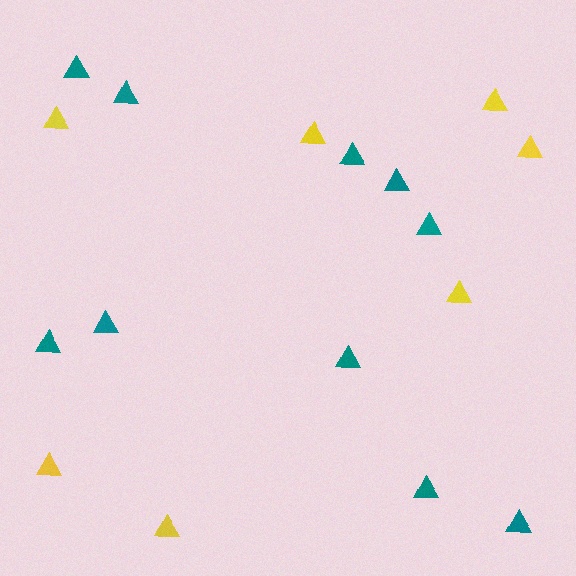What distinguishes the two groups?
There are 2 groups: one group of teal triangles (10) and one group of yellow triangles (7).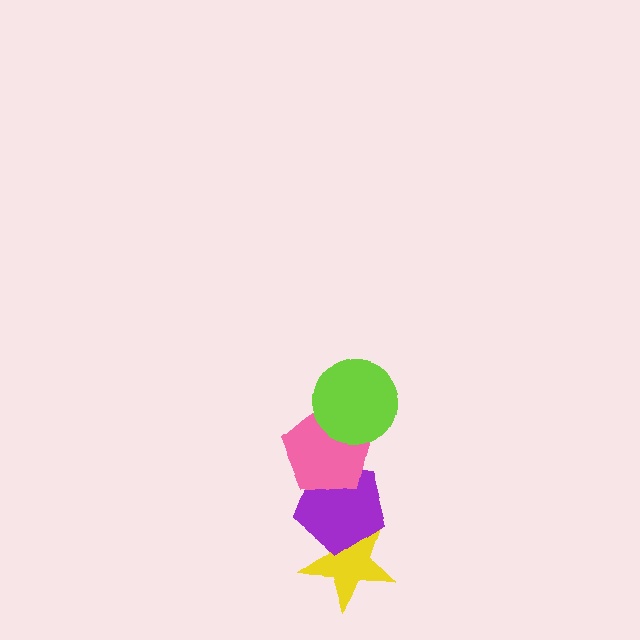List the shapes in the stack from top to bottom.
From top to bottom: the lime circle, the pink pentagon, the purple pentagon, the yellow star.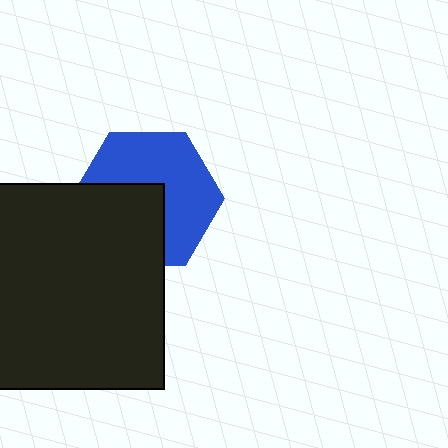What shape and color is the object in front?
The object in front is a black square.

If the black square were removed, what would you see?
You would see the complete blue hexagon.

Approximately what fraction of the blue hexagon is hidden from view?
Roughly 42% of the blue hexagon is hidden behind the black square.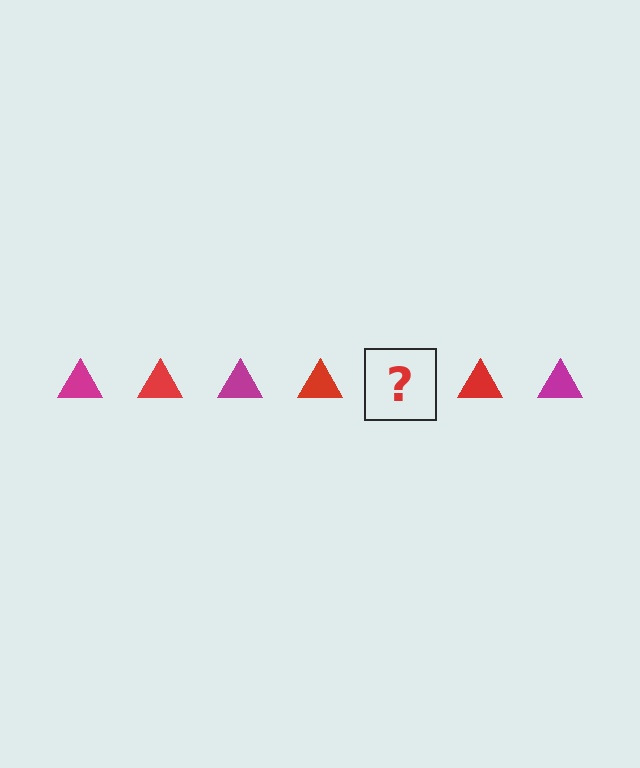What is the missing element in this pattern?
The missing element is a magenta triangle.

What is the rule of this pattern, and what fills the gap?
The rule is that the pattern cycles through magenta, red triangles. The gap should be filled with a magenta triangle.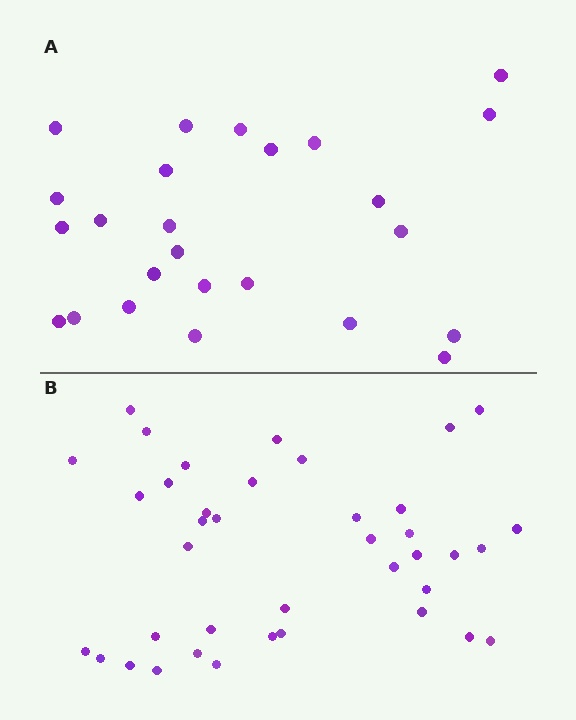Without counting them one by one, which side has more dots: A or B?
Region B (the bottom region) has more dots.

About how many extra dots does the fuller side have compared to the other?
Region B has approximately 15 more dots than region A.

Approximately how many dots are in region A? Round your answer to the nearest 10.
About 20 dots. (The exact count is 25, which rounds to 20.)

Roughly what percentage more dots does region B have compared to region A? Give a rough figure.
About 55% more.